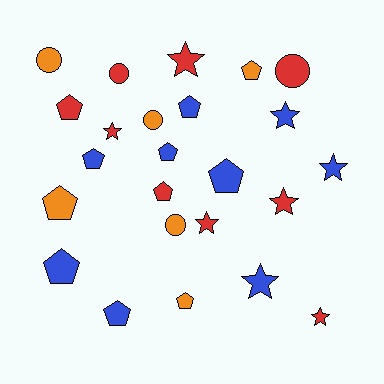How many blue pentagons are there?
There are 6 blue pentagons.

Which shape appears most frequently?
Pentagon, with 11 objects.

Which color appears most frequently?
Blue, with 9 objects.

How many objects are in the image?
There are 24 objects.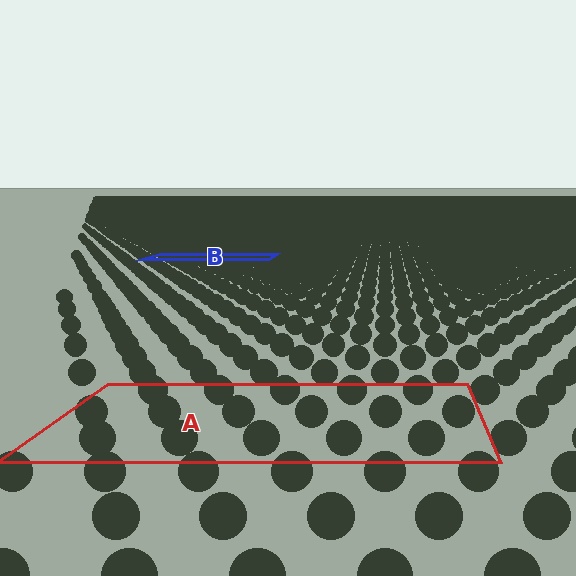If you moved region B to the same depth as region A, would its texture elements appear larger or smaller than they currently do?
They would appear larger. At a closer depth, the same texture elements are projected at a bigger on-screen size.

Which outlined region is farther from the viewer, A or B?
Region B is farther from the viewer — the texture elements inside it appear smaller and more densely packed.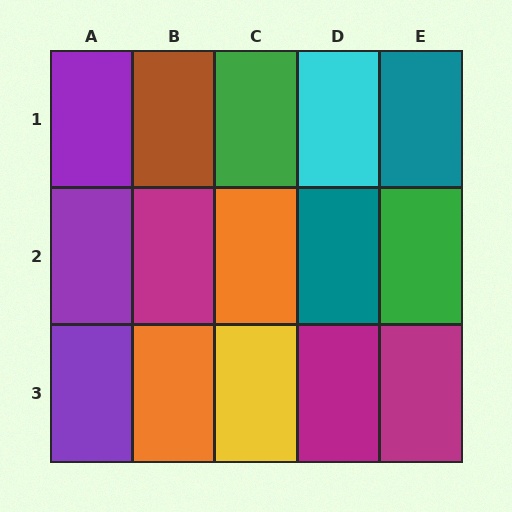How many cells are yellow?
1 cell is yellow.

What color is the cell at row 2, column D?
Teal.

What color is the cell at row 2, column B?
Magenta.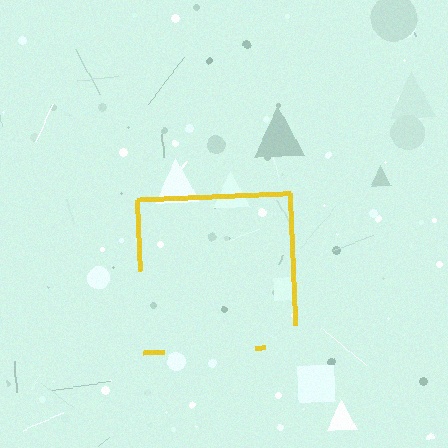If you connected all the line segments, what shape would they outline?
They would outline a square.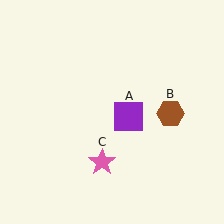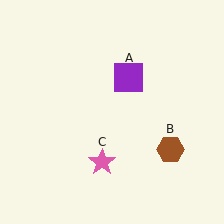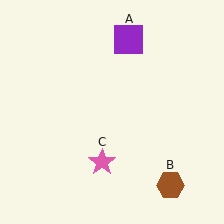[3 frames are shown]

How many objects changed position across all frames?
2 objects changed position: purple square (object A), brown hexagon (object B).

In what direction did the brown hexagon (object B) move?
The brown hexagon (object B) moved down.